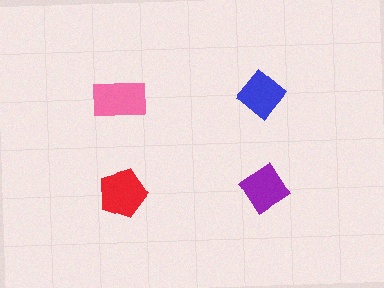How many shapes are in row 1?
2 shapes.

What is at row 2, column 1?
A red pentagon.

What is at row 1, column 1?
A pink rectangle.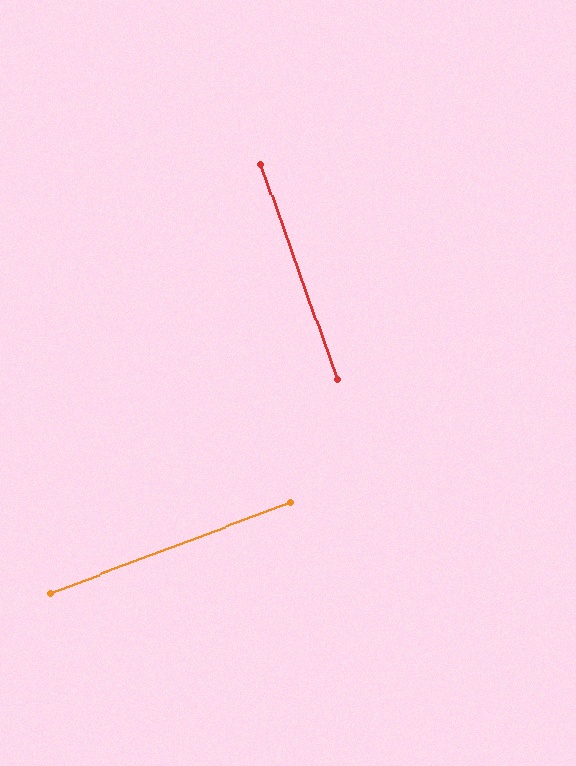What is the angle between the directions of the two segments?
Approximately 89 degrees.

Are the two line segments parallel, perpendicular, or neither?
Perpendicular — they meet at approximately 89°.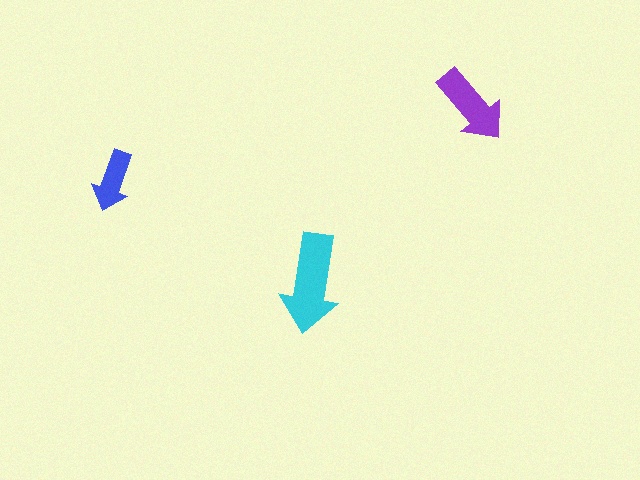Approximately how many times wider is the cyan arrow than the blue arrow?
About 1.5 times wider.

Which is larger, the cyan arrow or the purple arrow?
The cyan one.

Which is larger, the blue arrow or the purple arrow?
The purple one.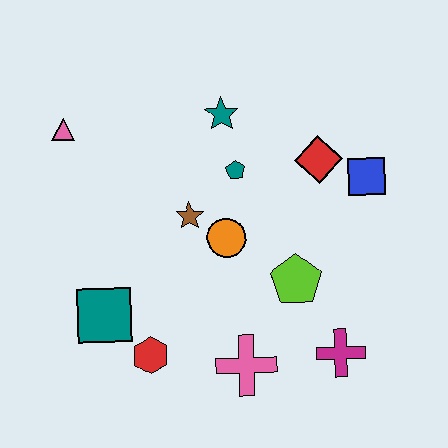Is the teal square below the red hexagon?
No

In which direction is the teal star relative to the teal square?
The teal star is above the teal square.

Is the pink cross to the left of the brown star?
No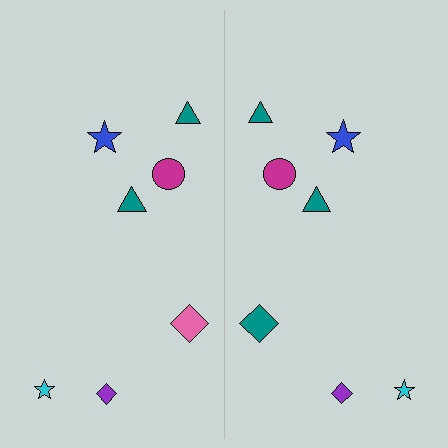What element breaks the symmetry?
The teal diamond on the right side breaks the symmetry — its mirror counterpart is pink.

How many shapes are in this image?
There are 14 shapes in this image.